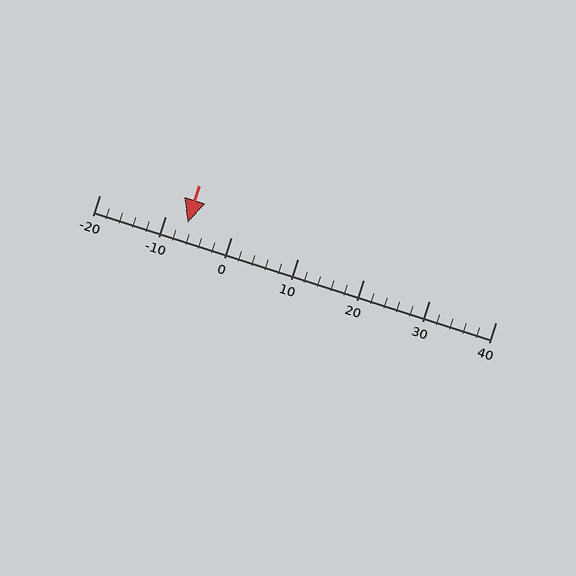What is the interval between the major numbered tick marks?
The major tick marks are spaced 10 units apart.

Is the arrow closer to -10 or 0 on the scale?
The arrow is closer to -10.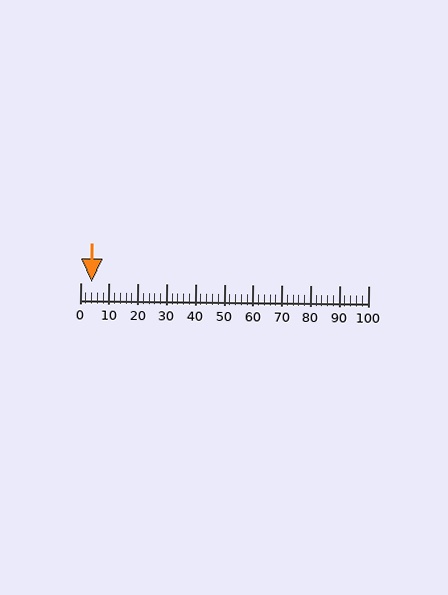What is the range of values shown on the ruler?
The ruler shows values from 0 to 100.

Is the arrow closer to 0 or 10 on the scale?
The arrow is closer to 0.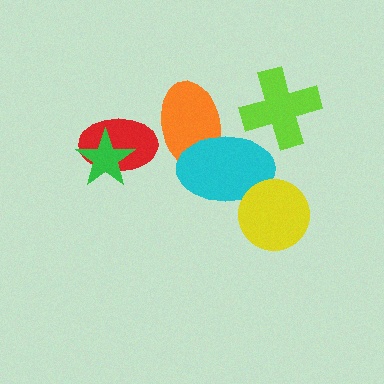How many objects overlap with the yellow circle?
1 object overlaps with the yellow circle.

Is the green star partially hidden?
No, no other shape covers it.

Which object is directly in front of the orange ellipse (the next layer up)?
The red ellipse is directly in front of the orange ellipse.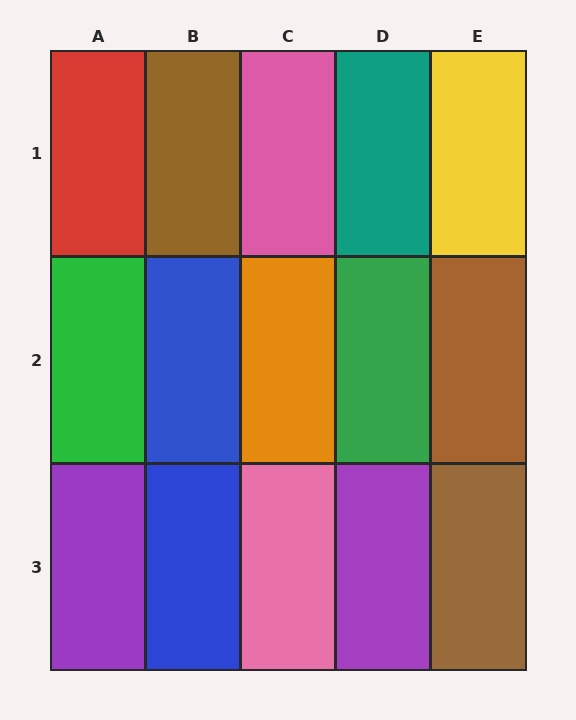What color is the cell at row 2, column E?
Brown.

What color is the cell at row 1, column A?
Red.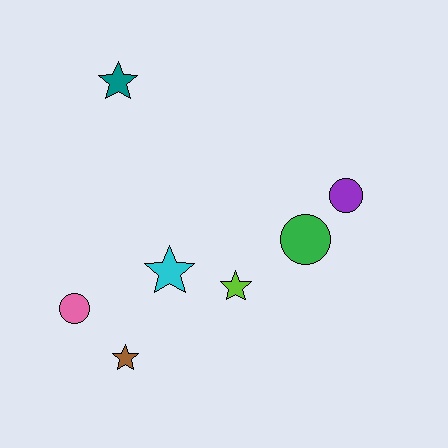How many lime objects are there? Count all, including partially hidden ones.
There is 1 lime object.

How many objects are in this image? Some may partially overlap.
There are 7 objects.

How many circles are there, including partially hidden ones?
There are 3 circles.